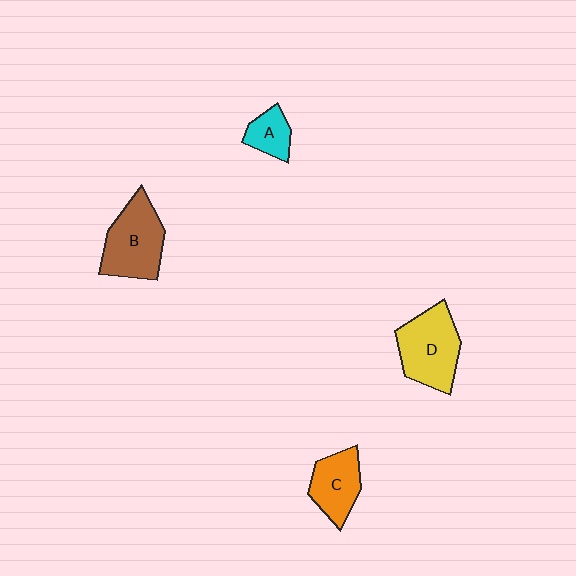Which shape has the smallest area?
Shape A (cyan).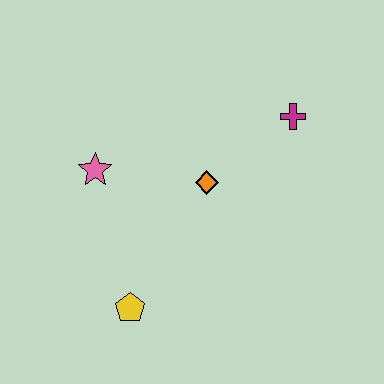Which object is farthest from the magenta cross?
The yellow pentagon is farthest from the magenta cross.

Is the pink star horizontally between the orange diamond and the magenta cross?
No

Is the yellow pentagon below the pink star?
Yes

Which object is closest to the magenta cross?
The orange diamond is closest to the magenta cross.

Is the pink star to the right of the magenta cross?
No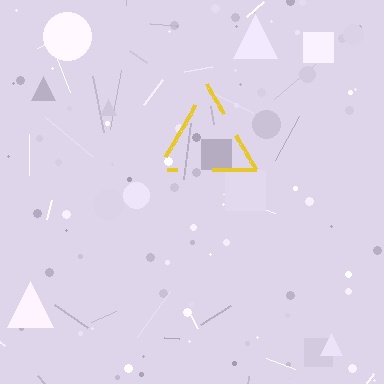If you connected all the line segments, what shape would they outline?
They would outline a triangle.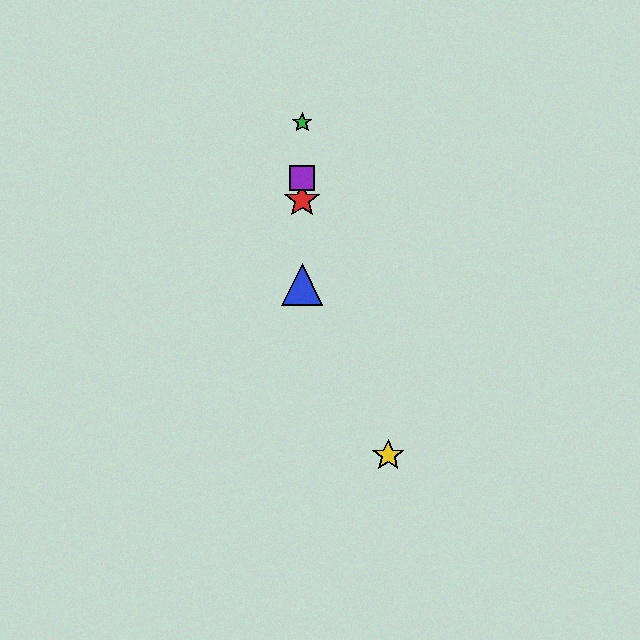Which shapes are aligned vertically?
The red star, the blue triangle, the green star, the purple square are aligned vertically.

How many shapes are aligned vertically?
4 shapes (the red star, the blue triangle, the green star, the purple square) are aligned vertically.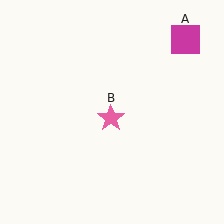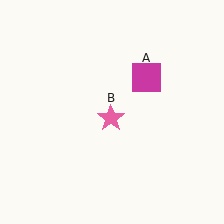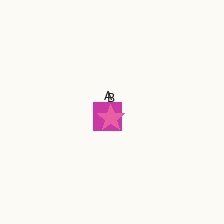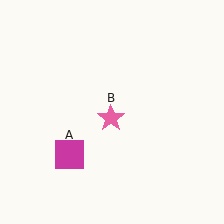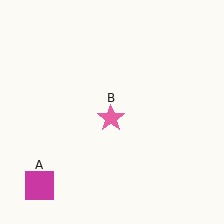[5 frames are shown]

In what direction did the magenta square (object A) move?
The magenta square (object A) moved down and to the left.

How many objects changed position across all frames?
1 object changed position: magenta square (object A).